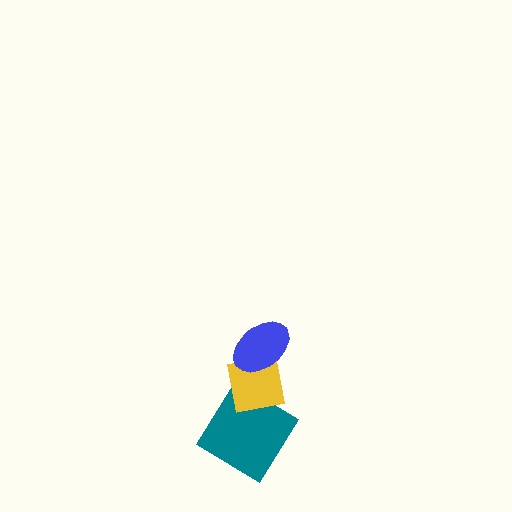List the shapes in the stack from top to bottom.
From top to bottom: the blue ellipse, the yellow square, the teal diamond.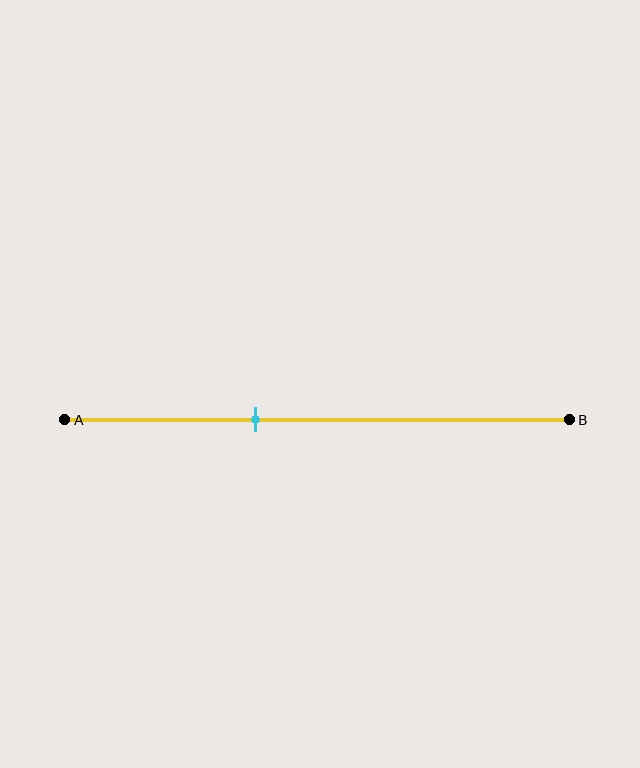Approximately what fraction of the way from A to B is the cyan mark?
The cyan mark is approximately 40% of the way from A to B.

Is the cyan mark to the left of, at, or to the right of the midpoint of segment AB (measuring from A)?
The cyan mark is to the left of the midpoint of segment AB.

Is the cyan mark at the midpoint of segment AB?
No, the mark is at about 40% from A, not at the 50% midpoint.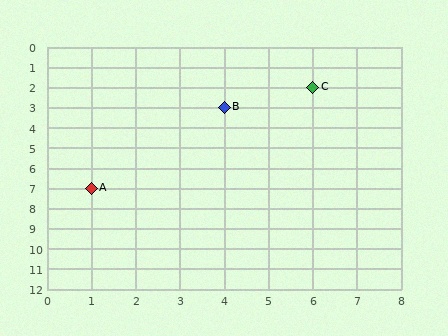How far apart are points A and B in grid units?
Points A and B are 3 columns and 4 rows apart (about 5.0 grid units diagonally).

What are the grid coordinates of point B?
Point B is at grid coordinates (4, 3).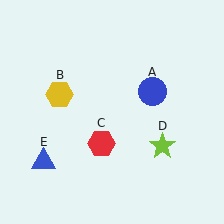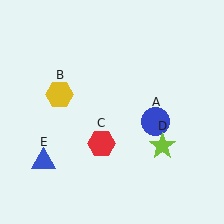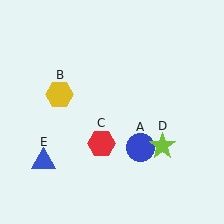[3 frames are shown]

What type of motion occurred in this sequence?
The blue circle (object A) rotated clockwise around the center of the scene.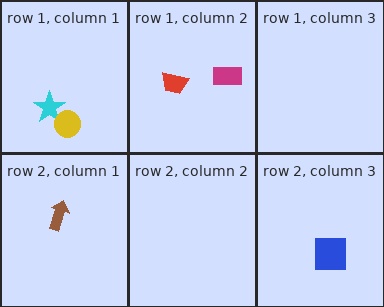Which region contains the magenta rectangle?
The row 1, column 2 region.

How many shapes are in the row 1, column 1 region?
2.